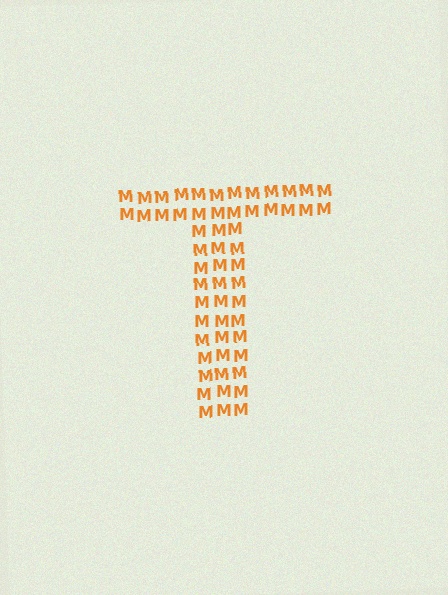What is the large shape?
The large shape is the letter T.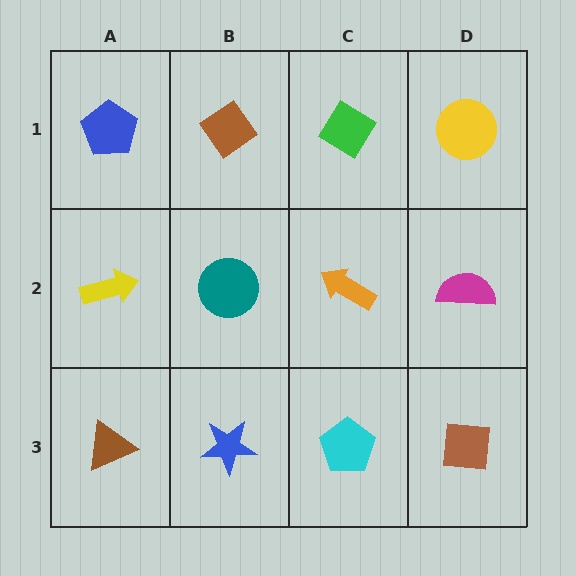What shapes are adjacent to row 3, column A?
A yellow arrow (row 2, column A), a blue star (row 3, column B).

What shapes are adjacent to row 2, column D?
A yellow circle (row 1, column D), a brown square (row 3, column D), an orange arrow (row 2, column C).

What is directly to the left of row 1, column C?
A brown diamond.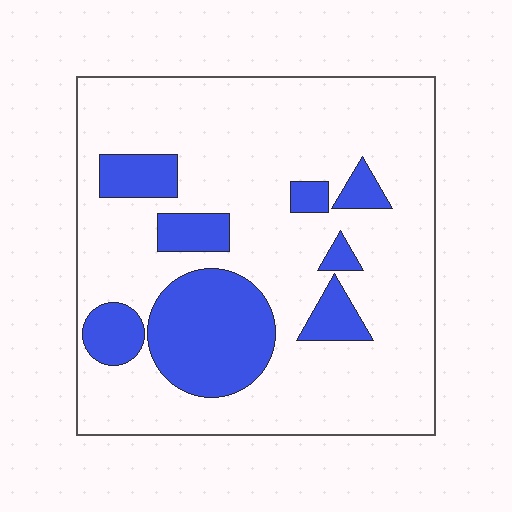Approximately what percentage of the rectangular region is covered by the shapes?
Approximately 25%.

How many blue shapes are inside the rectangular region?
8.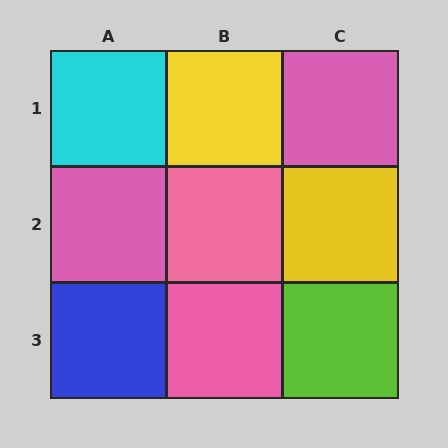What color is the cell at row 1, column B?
Yellow.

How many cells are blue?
1 cell is blue.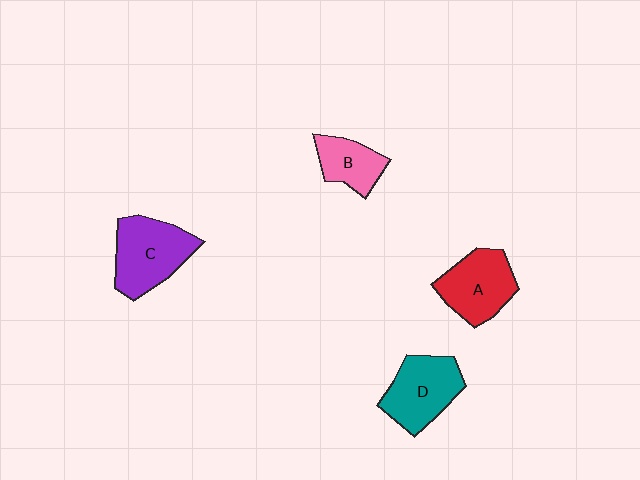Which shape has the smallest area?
Shape B (pink).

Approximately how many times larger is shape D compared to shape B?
Approximately 1.5 times.